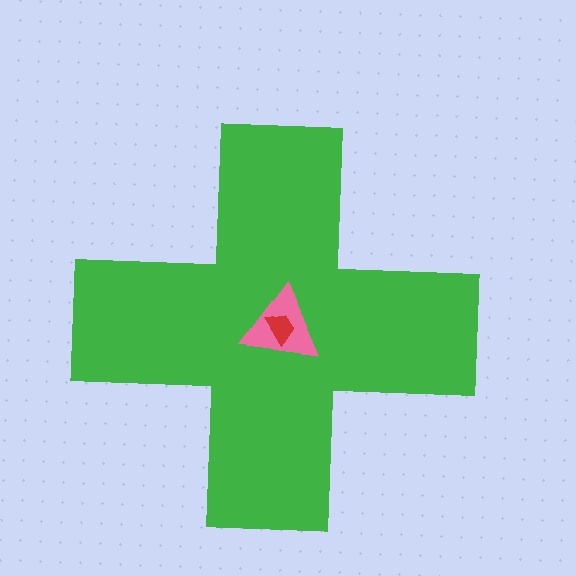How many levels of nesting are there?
3.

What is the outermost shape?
The green cross.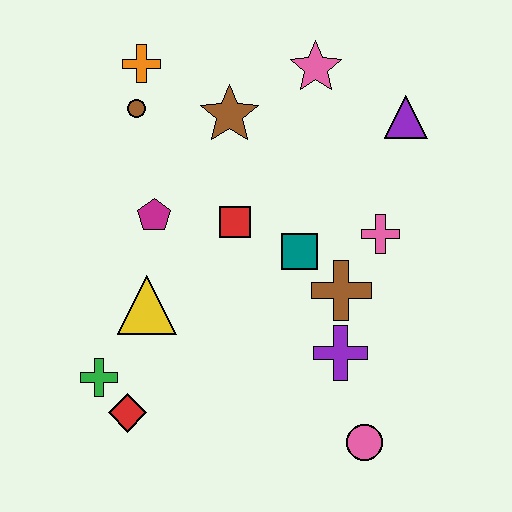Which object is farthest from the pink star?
The red diamond is farthest from the pink star.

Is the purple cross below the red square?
Yes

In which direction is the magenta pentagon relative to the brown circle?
The magenta pentagon is below the brown circle.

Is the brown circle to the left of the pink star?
Yes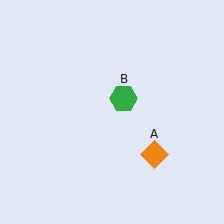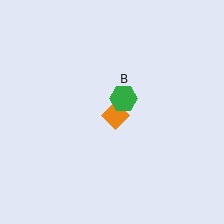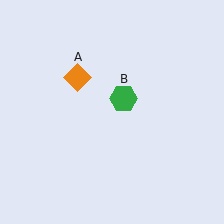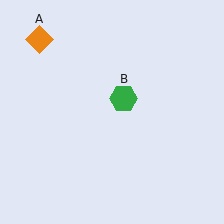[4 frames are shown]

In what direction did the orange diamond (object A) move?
The orange diamond (object A) moved up and to the left.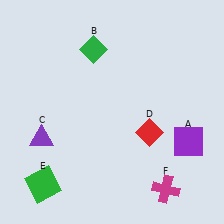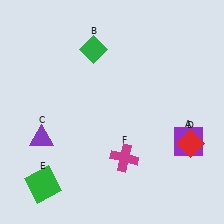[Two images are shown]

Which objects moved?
The objects that moved are: the red diamond (D), the magenta cross (F).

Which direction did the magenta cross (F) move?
The magenta cross (F) moved left.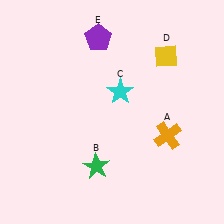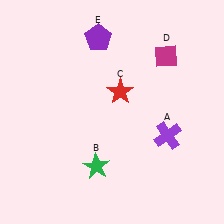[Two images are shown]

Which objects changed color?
A changed from orange to purple. C changed from cyan to red. D changed from yellow to magenta.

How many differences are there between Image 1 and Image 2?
There are 3 differences between the two images.